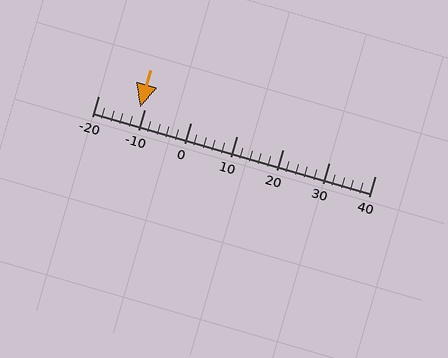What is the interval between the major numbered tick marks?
The major tick marks are spaced 10 units apart.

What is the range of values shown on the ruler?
The ruler shows values from -20 to 40.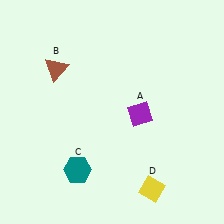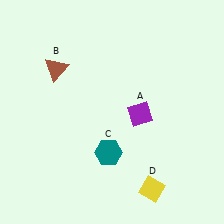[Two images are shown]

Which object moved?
The teal hexagon (C) moved right.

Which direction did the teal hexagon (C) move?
The teal hexagon (C) moved right.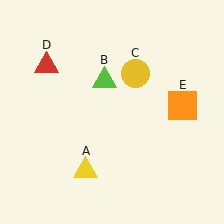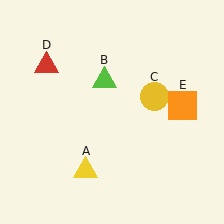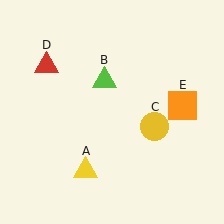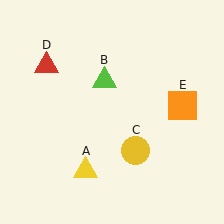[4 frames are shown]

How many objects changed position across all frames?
1 object changed position: yellow circle (object C).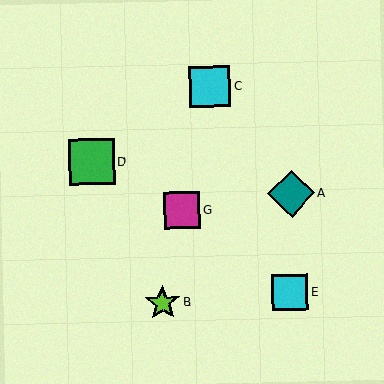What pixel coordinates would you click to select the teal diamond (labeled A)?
Click at (291, 193) to select the teal diamond A.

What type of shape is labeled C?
Shape C is a cyan square.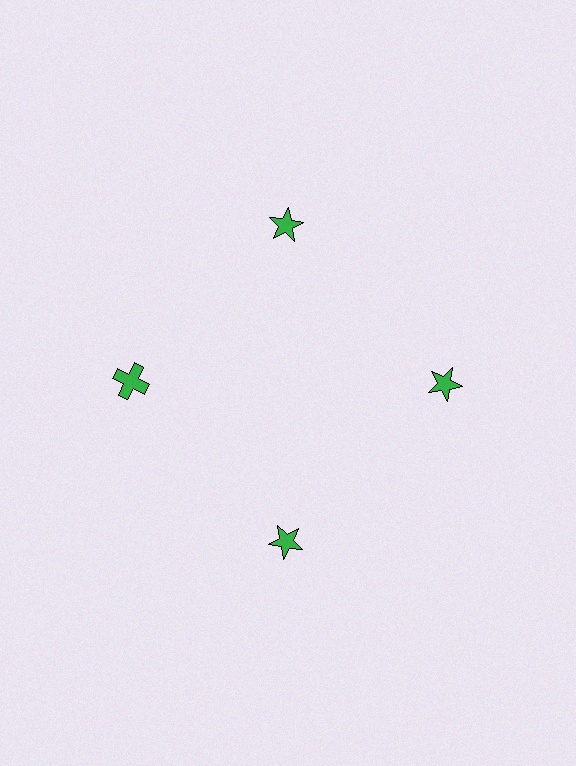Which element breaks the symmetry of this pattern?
The green cross at roughly the 9 o'clock position breaks the symmetry. All other shapes are green stars.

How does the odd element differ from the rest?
It has a different shape: cross instead of star.